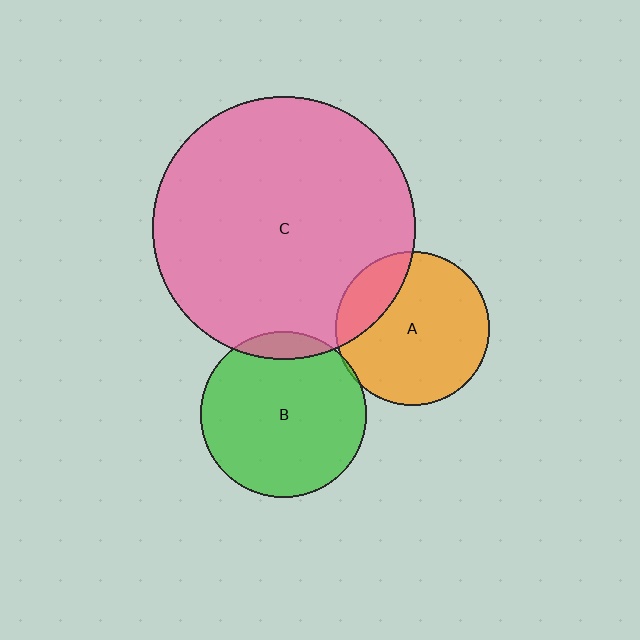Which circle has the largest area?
Circle C (pink).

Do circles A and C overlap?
Yes.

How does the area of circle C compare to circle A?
Approximately 2.9 times.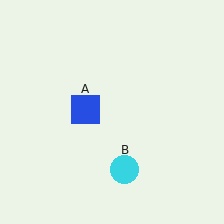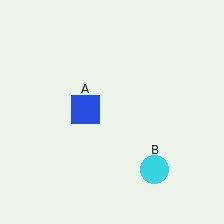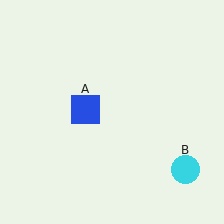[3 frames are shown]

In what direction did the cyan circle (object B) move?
The cyan circle (object B) moved right.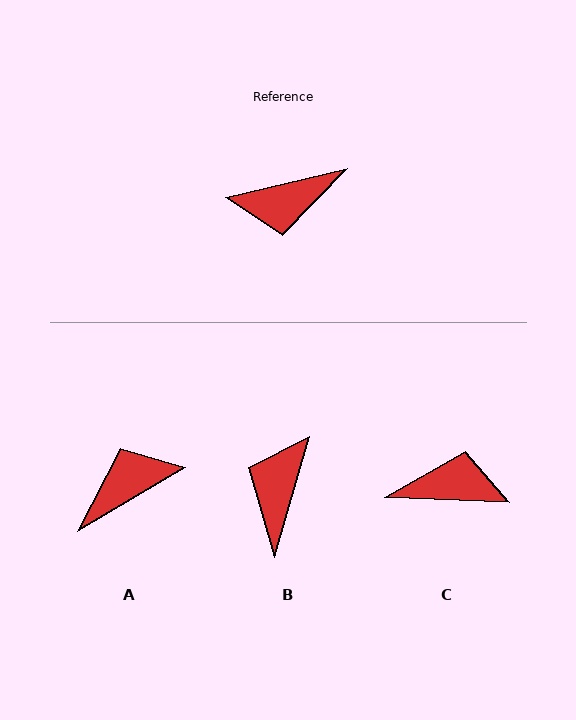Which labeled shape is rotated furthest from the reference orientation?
C, about 164 degrees away.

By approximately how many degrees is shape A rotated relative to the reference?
Approximately 162 degrees clockwise.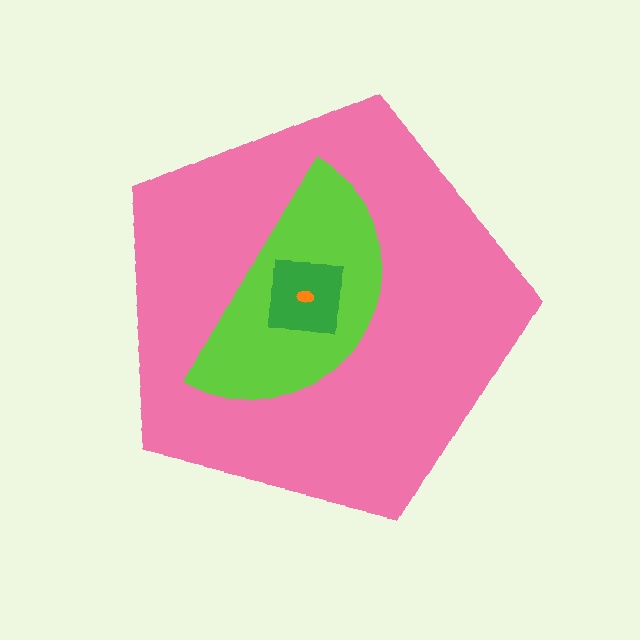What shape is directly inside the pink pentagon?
The lime semicircle.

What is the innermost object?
The orange ellipse.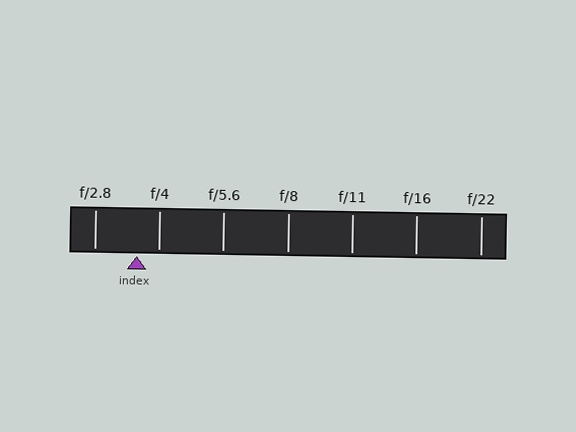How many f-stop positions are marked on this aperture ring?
There are 7 f-stop positions marked.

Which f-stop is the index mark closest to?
The index mark is closest to f/4.